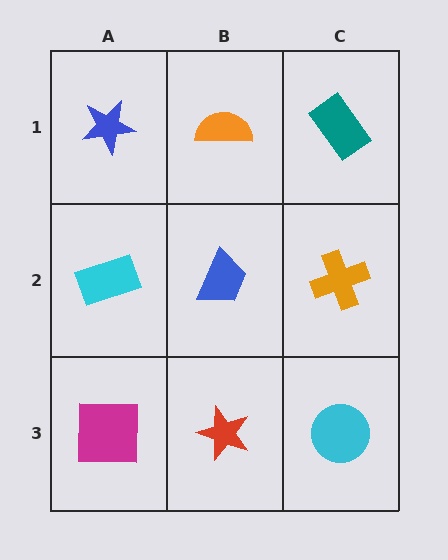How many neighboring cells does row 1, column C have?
2.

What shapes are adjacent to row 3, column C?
An orange cross (row 2, column C), a red star (row 3, column B).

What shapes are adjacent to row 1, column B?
A blue trapezoid (row 2, column B), a blue star (row 1, column A), a teal rectangle (row 1, column C).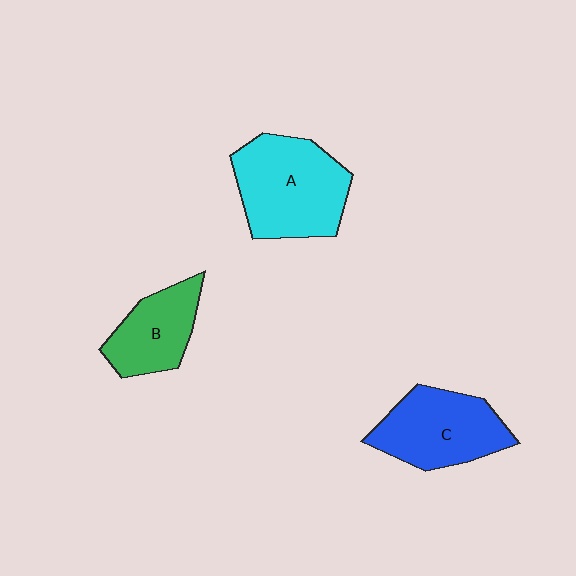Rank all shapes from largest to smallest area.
From largest to smallest: A (cyan), C (blue), B (green).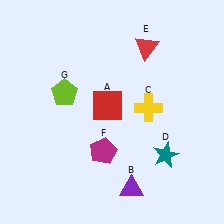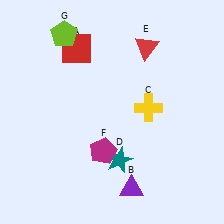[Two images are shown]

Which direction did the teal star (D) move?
The teal star (D) moved left.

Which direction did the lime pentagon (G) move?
The lime pentagon (G) moved up.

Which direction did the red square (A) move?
The red square (A) moved up.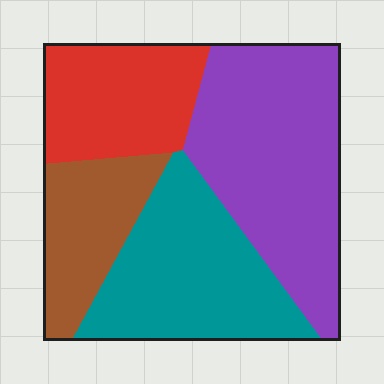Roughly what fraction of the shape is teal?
Teal takes up about one quarter (1/4) of the shape.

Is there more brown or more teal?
Teal.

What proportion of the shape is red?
Red takes up less than a quarter of the shape.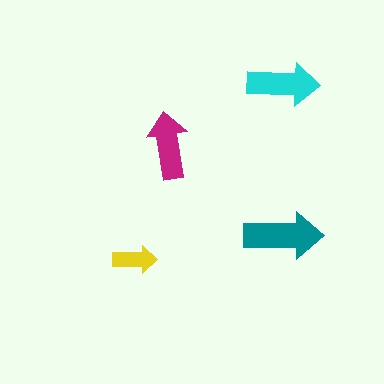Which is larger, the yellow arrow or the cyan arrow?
The cyan one.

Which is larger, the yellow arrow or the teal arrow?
The teal one.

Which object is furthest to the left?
The yellow arrow is leftmost.